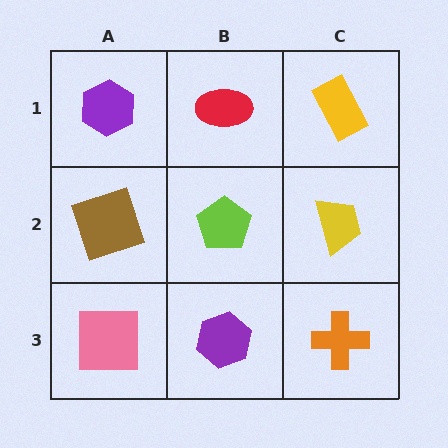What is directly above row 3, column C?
A yellow trapezoid.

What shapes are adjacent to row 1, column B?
A lime pentagon (row 2, column B), a purple hexagon (row 1, column A), a yellow rectangle (row 1, column C).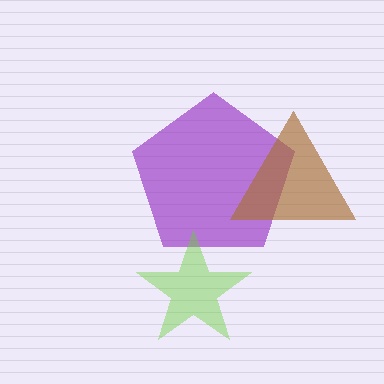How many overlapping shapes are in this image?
There are 3 overlapping shapes in the image.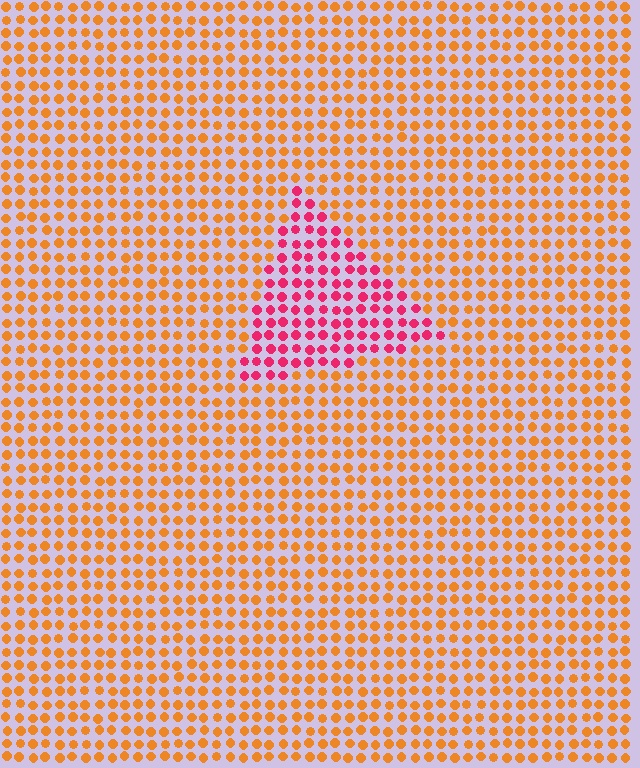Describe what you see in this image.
The image is filled with small orange elements in a uniform arrangement. A triangle-shaped region is visible where the elements are tinted to a slightly different hue, forming a subtle color boundary.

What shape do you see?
I see a triangle.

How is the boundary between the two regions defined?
The boundary is defined purely by a slight shift in hue (about 51 degrees). Spacing, size, and orientation are identical on both sides.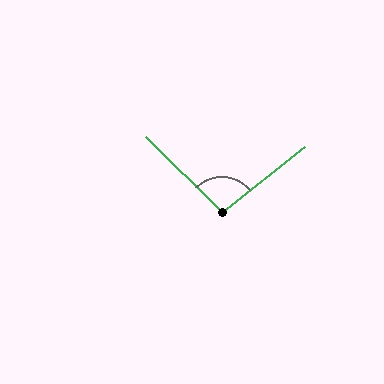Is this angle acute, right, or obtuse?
It is obtuse.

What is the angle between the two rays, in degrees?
Approximately 97 degrees.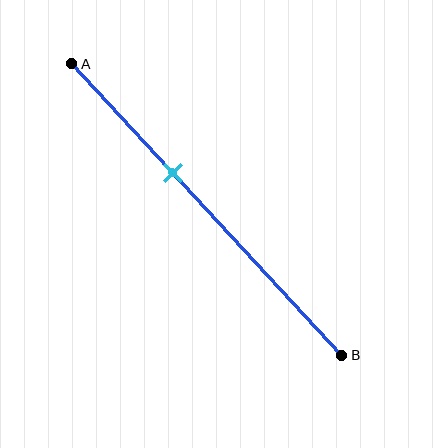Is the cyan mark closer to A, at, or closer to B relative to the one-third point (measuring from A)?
The cyan mark is closer to point B than the one-third point of segment AB.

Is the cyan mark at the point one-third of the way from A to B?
No, the mark is at about 35% from A, not at the 33% one-third point.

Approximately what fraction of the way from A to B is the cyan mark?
The cyan mark is approximately 35% of the way from A to B.